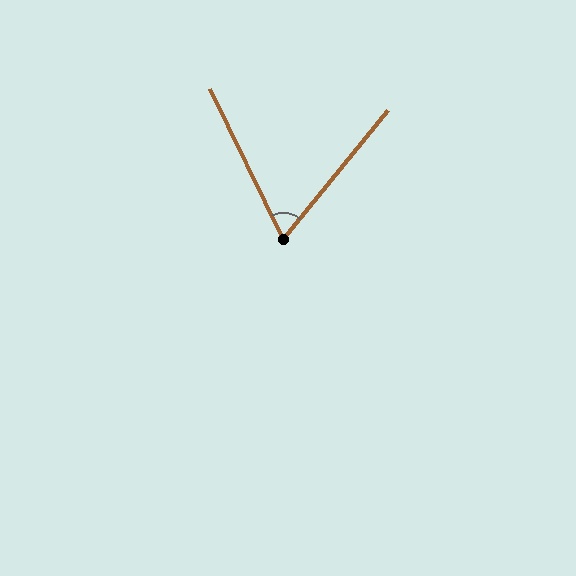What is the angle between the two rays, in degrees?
Approximately 65 degrees.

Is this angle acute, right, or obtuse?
It is acute.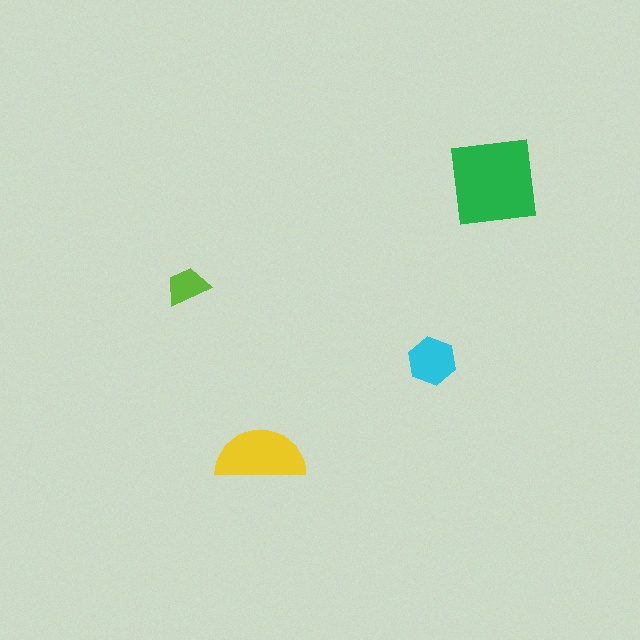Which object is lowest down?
The yellow semicircle is bottommost.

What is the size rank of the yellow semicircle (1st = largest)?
2nd.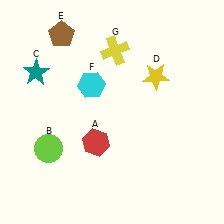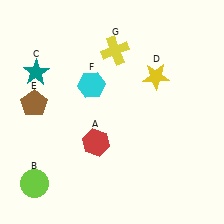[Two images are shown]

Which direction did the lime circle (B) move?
The lime circle (B) moved down.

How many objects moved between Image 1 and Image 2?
2 objects moved between the two images.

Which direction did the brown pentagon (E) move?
The brown pentagon (E) moved down.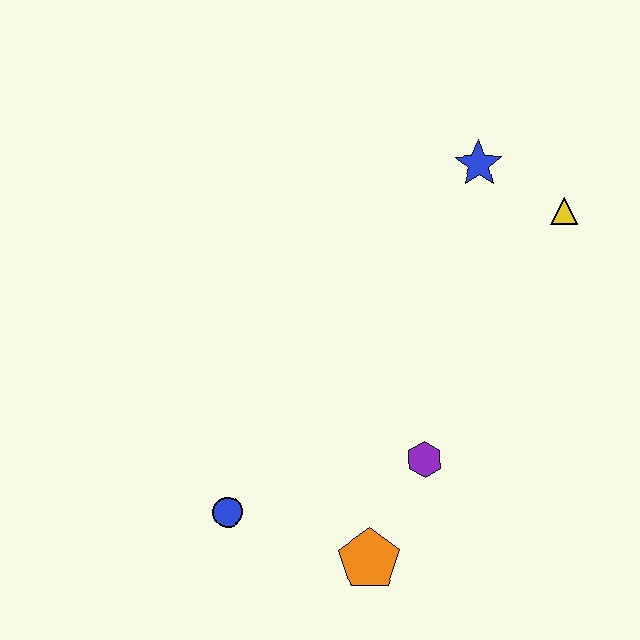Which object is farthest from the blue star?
The blue circle is farthest from the blue star.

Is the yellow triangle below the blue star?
Yes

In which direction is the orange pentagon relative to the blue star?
The orange pentagon is below the blue star.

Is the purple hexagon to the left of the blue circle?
No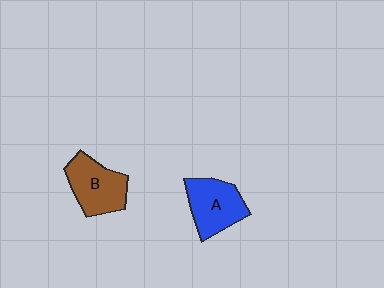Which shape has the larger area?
Shape B (brown).